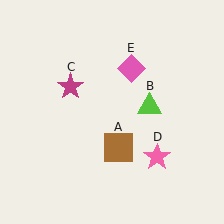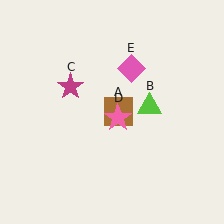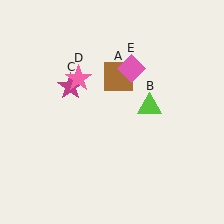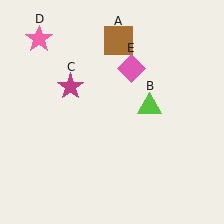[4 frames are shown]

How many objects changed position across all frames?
2 objects changed position: brown square (object A), pink star (object D).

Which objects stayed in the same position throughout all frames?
Lime triangle (object B) and magenta star (object C) and pink diamond (object E) remained stationary.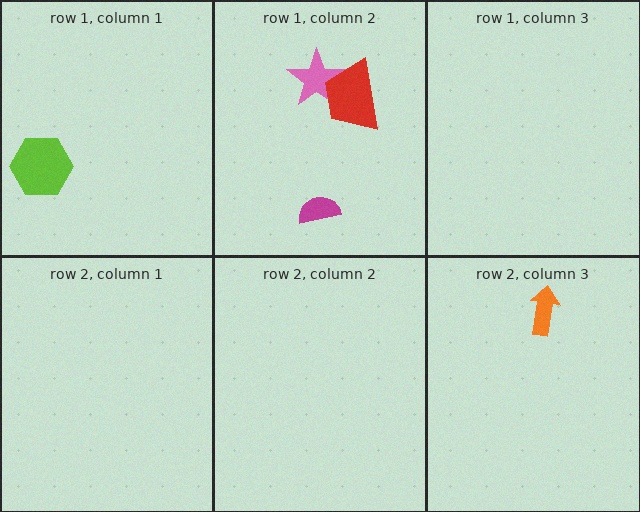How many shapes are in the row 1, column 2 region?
3.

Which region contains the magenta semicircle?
The row 1, column 2 region.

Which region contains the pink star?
The row 1, column 2 region.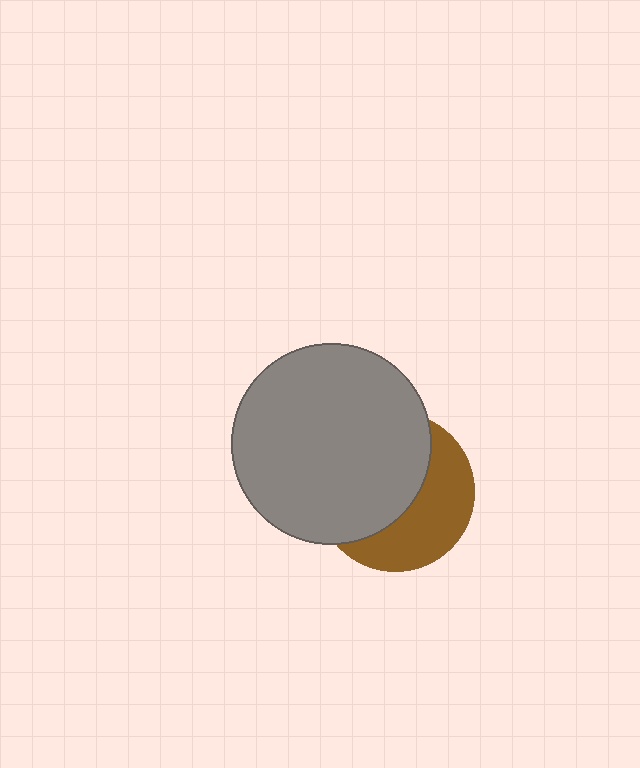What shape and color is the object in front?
The object in front is a gray circle.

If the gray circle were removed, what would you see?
You would see the complete brown circle.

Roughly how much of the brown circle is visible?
A small part of it is visible (roughly 43%).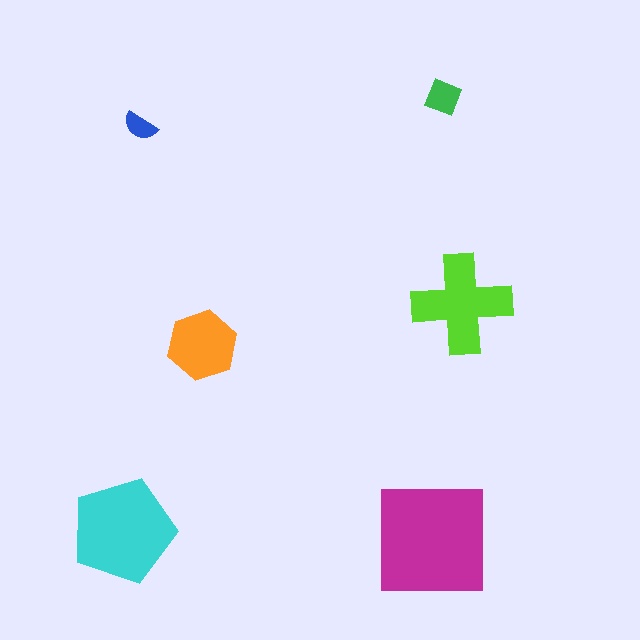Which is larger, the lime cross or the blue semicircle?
The lime cross.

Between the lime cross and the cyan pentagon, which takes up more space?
The cyan pentagon.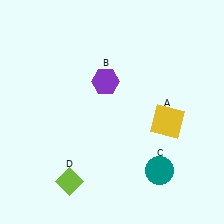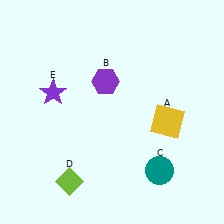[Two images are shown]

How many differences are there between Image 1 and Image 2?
There is 1 difference between the two images.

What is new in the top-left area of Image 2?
A purple star (E) was added in the top-left area of Image 2.